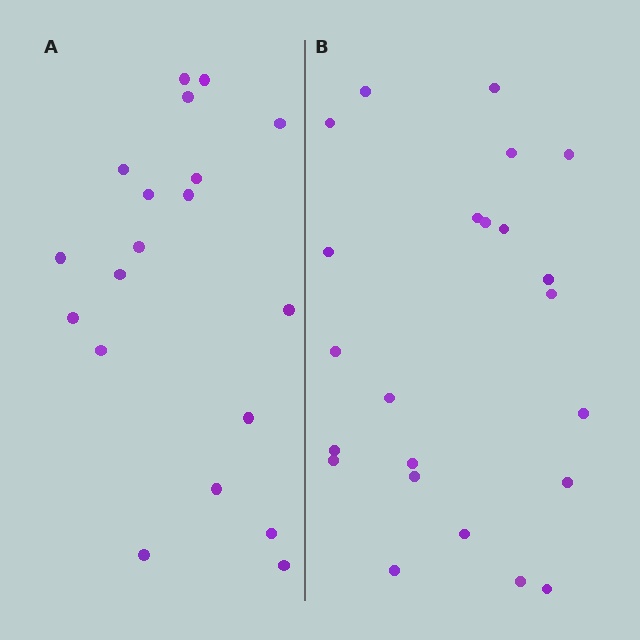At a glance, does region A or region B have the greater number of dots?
Region B (the right region) has more dots.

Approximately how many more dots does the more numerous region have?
Region B has about 4 more dots than region A.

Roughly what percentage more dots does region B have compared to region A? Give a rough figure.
About 20% more.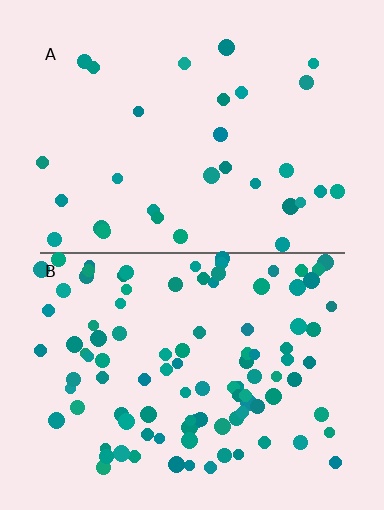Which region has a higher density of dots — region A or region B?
B (the bottom).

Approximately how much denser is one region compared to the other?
Approximately 3.3× — region B over region A.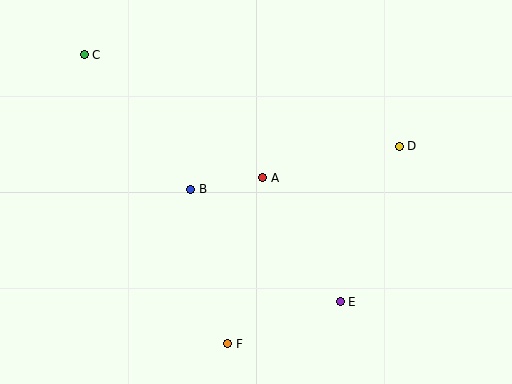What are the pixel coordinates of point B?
Point B is at (191, 189).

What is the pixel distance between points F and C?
The distance between F and C is 323 pixels.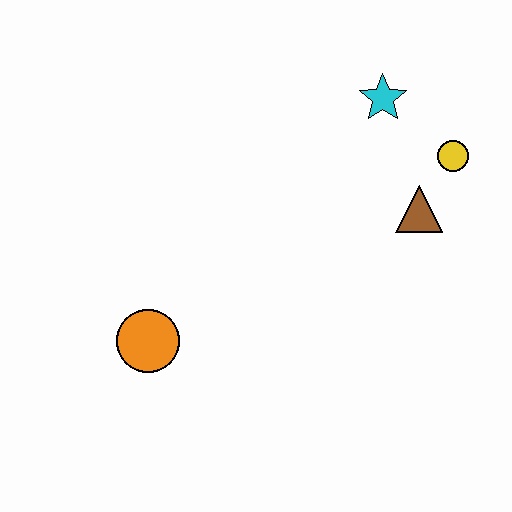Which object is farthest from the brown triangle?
The orange circle is farthest from the brown triangle.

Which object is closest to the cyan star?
The yellow circle is closest to the cyan star.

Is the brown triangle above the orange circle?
Yes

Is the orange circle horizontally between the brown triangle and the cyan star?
No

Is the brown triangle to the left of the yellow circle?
Yes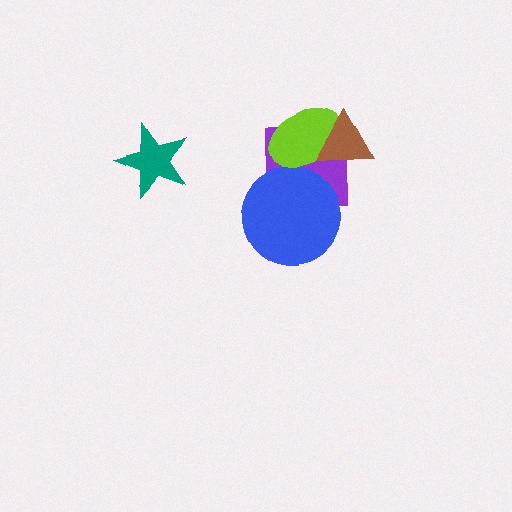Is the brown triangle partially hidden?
No, no other shape covers it.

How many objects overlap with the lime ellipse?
3 objects overlap with the lime ellipse.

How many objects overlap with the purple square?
3 objects overlap with the purple square.